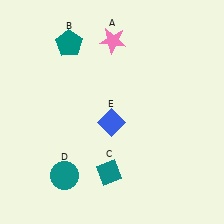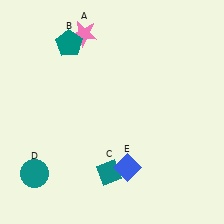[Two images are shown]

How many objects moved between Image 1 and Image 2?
3 objects moved between the two images.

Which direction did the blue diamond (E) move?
The blue diamond (E) moved down.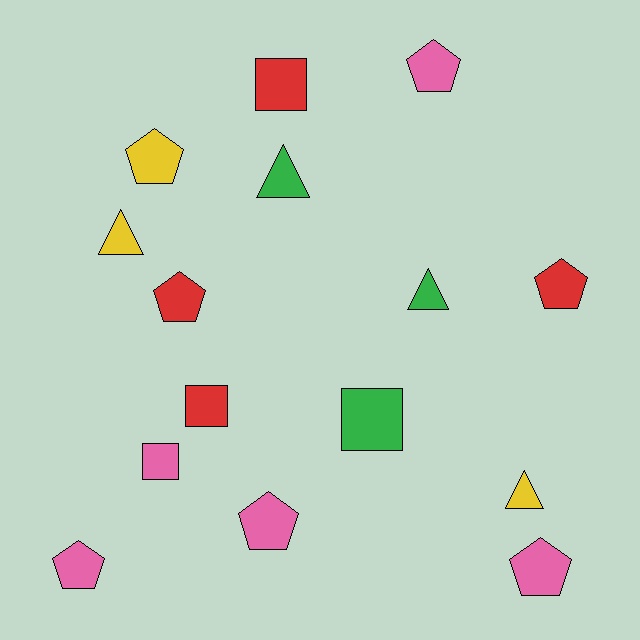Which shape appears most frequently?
Pentagon, with 7 objects.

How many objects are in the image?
There are 15 objects.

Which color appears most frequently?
Pink, with 5 objects.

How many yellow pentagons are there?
There is 1 yellow pentagon.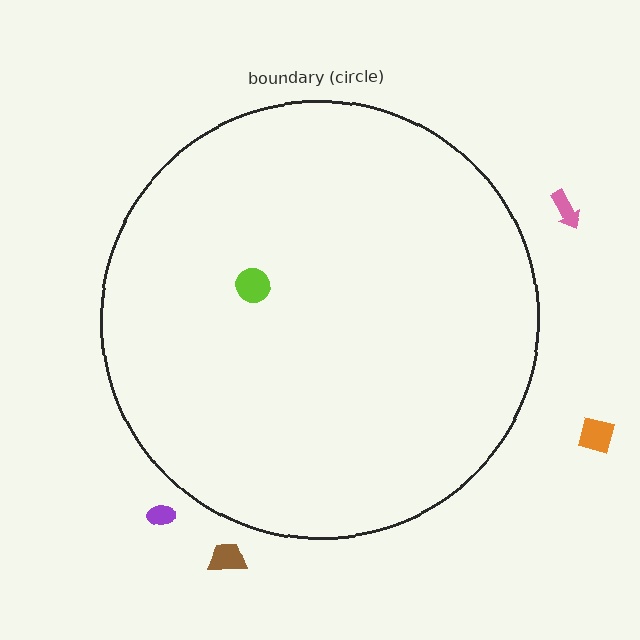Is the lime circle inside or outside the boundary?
Inside.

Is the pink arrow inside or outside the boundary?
Outside.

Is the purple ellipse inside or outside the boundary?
Outside.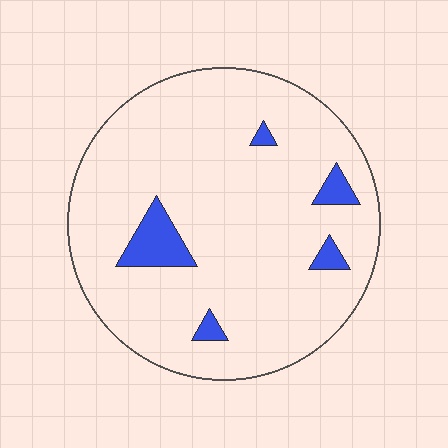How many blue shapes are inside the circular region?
5.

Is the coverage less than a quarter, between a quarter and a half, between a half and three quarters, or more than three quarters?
Less than a quarter.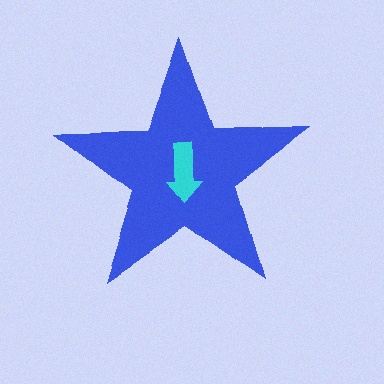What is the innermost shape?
The cyan arrow.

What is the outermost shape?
The blue star.